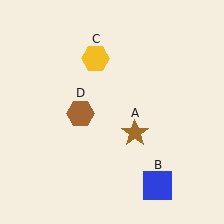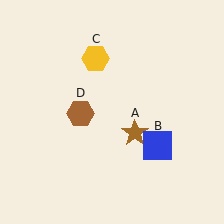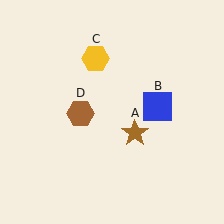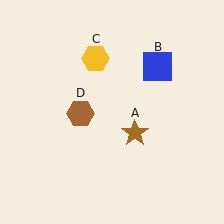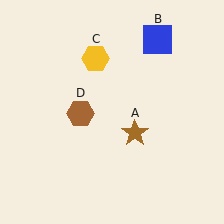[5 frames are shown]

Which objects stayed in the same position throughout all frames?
Brown star (object A) and yellow hexagon (object C) and brown hexagon (object D) remained stationary.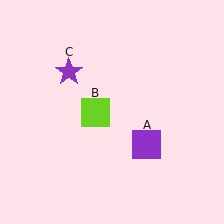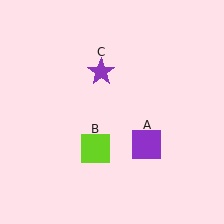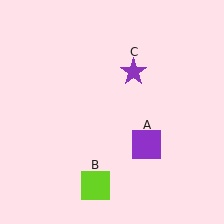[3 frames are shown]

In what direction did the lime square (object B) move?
The lime square (object B) moved down.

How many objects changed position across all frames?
2 objects changed position: lime square (object B), purple star (object C).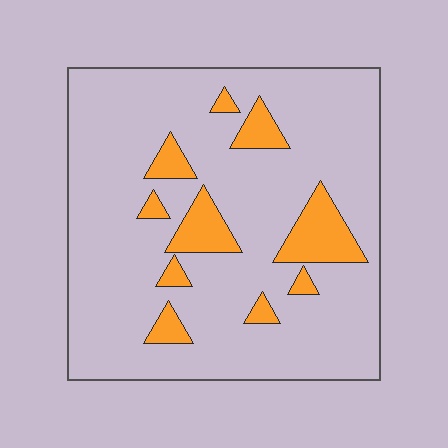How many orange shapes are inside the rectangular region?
10.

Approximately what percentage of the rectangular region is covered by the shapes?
Approximately 15%.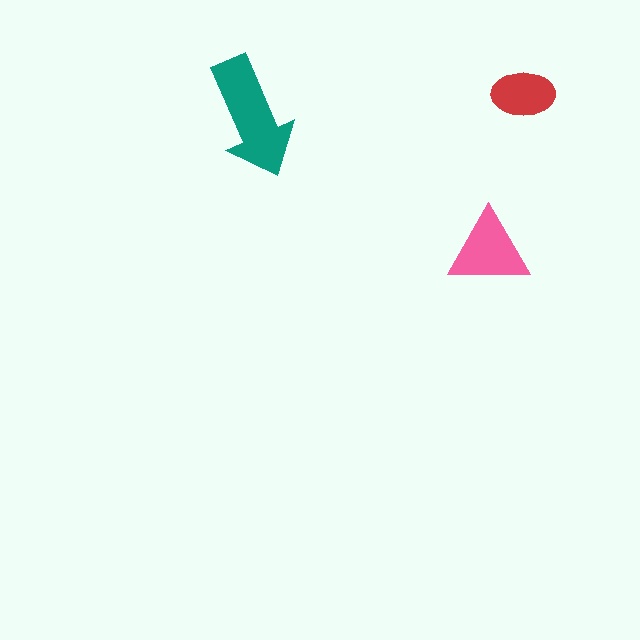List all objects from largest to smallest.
The teal arrow, the pink triangle, the red ellipse.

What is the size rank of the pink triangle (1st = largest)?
2nd.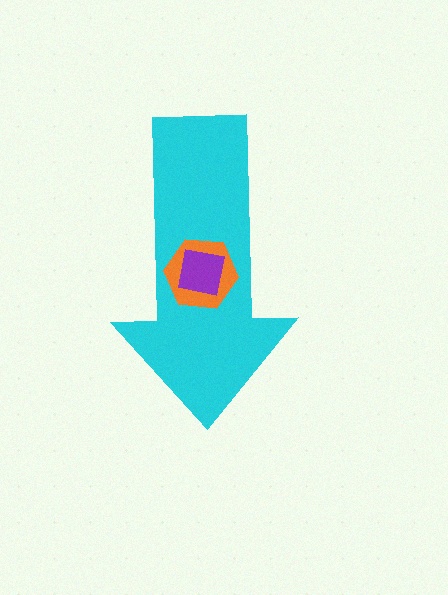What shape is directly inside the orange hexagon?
The purple square.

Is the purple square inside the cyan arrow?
Yes.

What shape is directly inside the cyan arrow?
The orange hexagon.